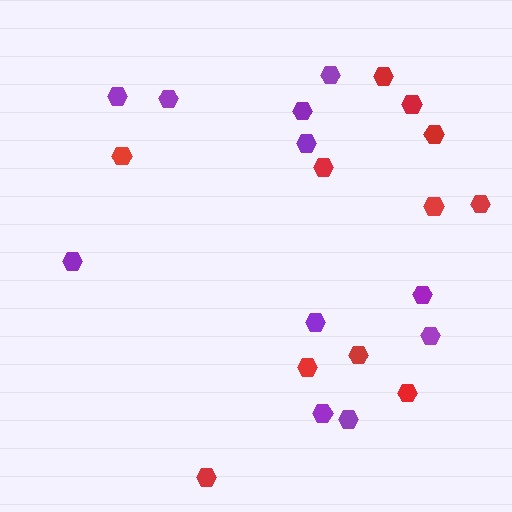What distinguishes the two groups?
There are 2 groups: one group of red hexagons (11) and one group of purple hexagons (11).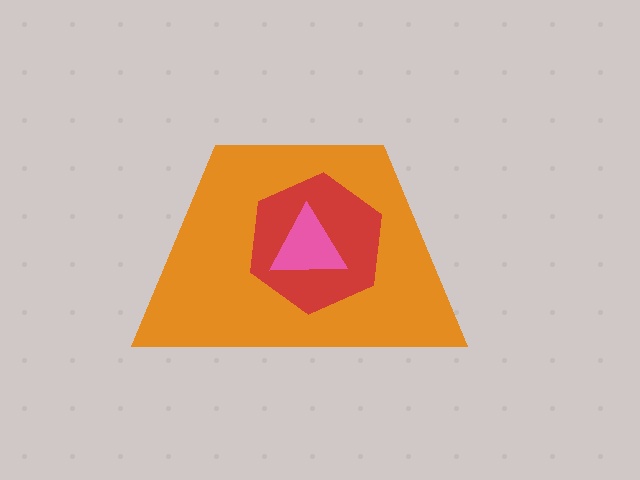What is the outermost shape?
The orange trapezoid.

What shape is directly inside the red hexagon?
The pink triangle.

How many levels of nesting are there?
3.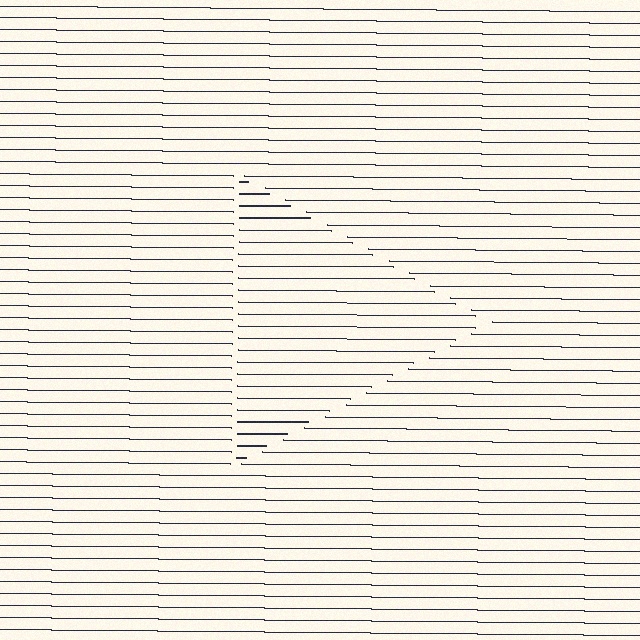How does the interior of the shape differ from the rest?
The interior of the shape contains the same grating, shifted by half a period — the contour is defined by the phase discontinuity where line-ends from the inner and outer gratings abut.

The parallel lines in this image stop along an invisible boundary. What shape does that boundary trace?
An illusory triangle. The interior of the shape contains the same grating, shifted by half a period — the contour is defined by the phase discontinuity where line-ends from the inner and outer gratings abut.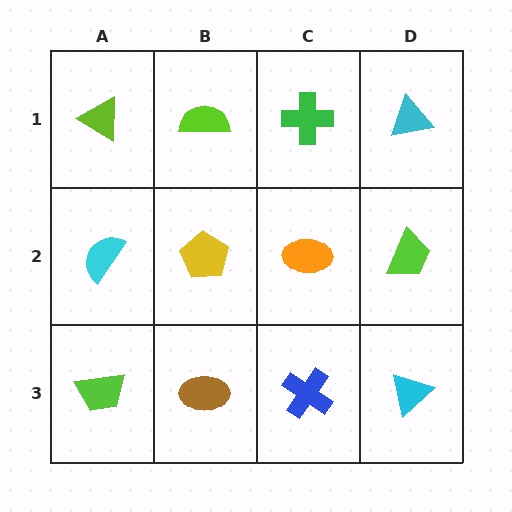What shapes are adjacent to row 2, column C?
A green cross (row 1, column C), a blue cross (row 3, column C), a yellow pentagon (row 2, column B), a lime trapezoid (row 2, column D).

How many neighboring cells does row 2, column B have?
4.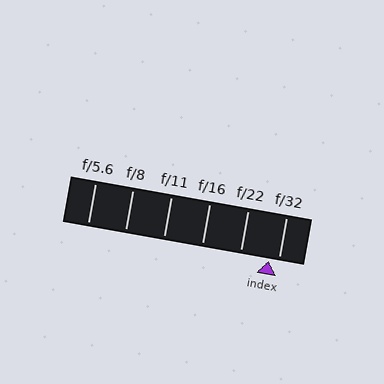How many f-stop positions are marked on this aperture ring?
There are 6 f-stop positions marked.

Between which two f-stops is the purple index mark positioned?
The index mark is between f/22 and f/32.